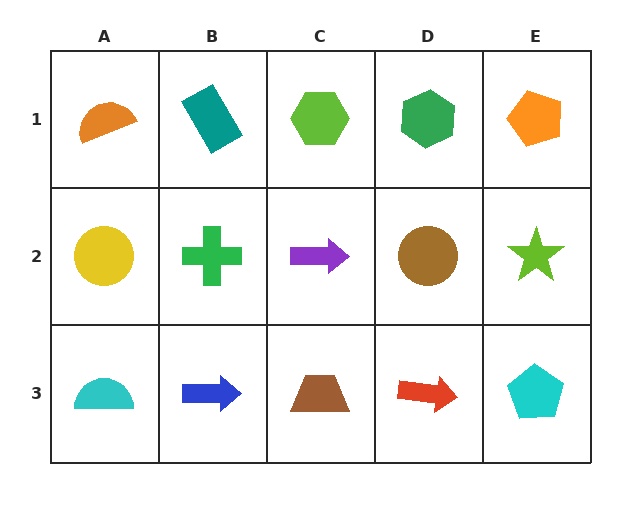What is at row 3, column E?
A cyan pentagon.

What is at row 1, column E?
An orange pentagon.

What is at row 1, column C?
A lime hexagon.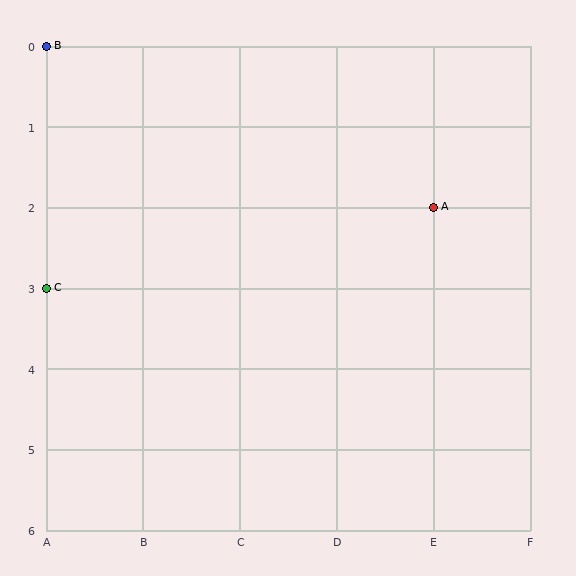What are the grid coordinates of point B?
Point B is at grid coordinates (A, 0).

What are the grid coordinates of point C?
Point C is at grid coordinates (A, 3).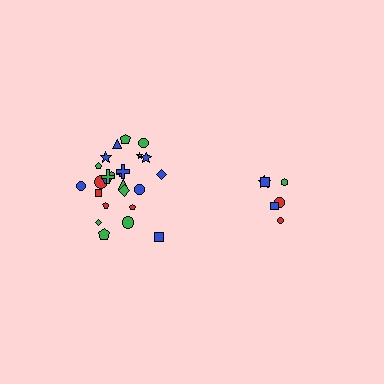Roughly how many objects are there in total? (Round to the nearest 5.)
Roughly 30 objects in total.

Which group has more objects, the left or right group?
The left group.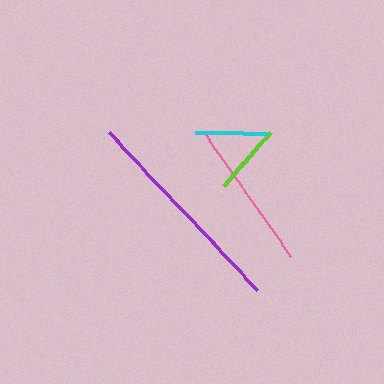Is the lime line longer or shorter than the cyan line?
The cyan line is longer than the lime line.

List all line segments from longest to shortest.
From longest to shortest: purple, pink, cyan, lime.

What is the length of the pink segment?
The pink segment is approximately 153 pixels long.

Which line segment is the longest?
The purple line is the longest at approximately 217 pixels.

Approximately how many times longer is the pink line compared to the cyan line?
The pink line is approximately 2.1 times the length of the cyan line.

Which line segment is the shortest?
The lime line is the shortest at approximately 71 pixels.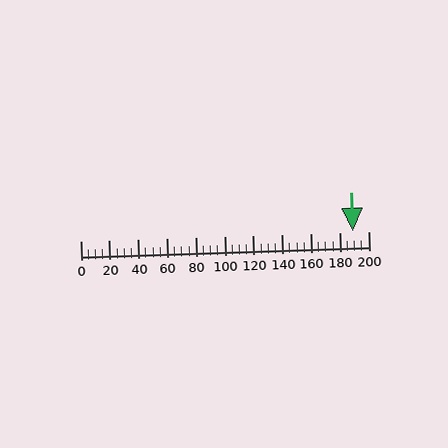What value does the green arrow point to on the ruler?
The green arrow points to approximately 189.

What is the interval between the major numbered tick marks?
The major tick marks are spaced 20 units apart.